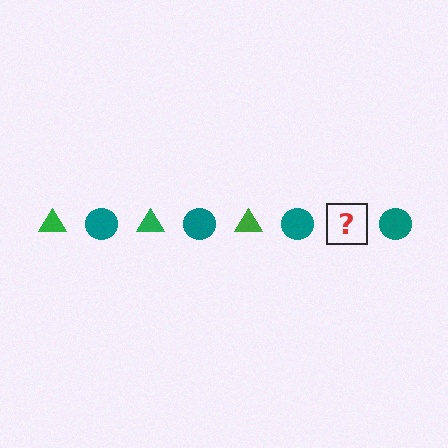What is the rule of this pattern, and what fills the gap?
The rule is that the pattern alternates between green triangle and teal circle. The gap should be filled with a green triangle.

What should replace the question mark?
The question mark should be replaced with a green triangle.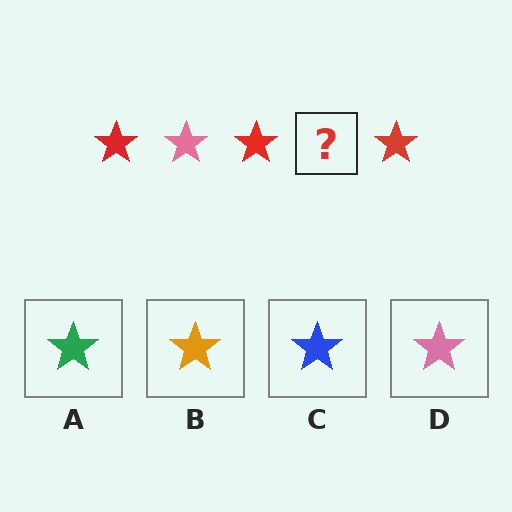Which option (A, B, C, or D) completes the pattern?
D.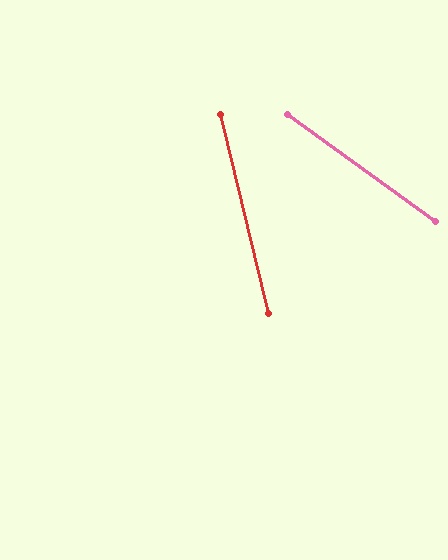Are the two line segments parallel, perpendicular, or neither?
Neither parallel nor perpendicular — they differ by about 41°.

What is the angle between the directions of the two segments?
Approximately 41 degrees.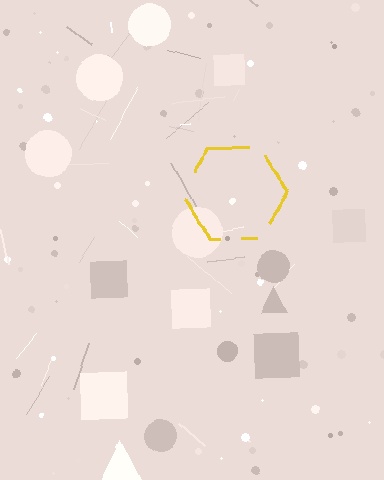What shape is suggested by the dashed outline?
The dashed outline suggests a hexagon.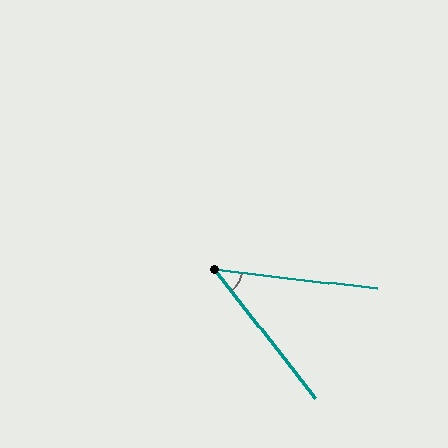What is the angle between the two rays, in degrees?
Approximately 45 degrees.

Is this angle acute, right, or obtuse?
It is acute.